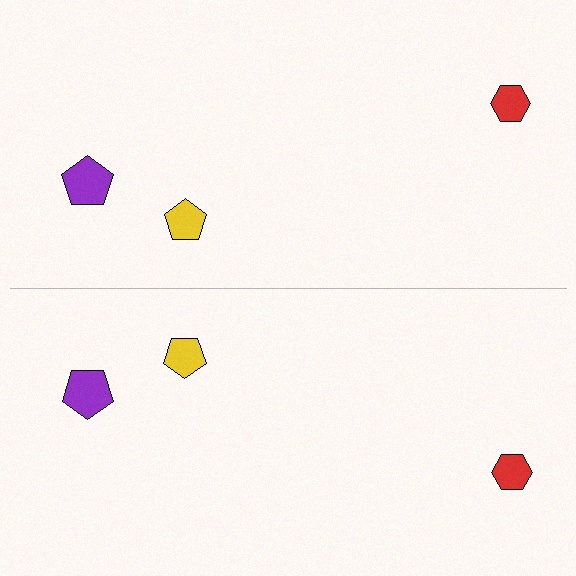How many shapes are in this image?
There are 6 shapes in this image.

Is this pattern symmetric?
Yes, this pattern has bilateral (reflection) symmetry.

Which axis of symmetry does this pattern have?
The pattern has a horizontal axis of symmetry running through the center of the image.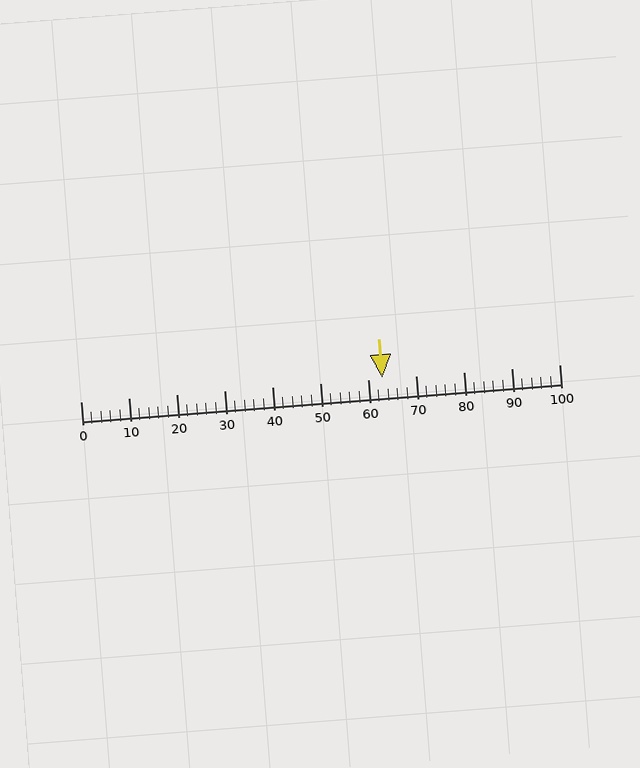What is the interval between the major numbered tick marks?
The major tick marks are spaced 10 units apart.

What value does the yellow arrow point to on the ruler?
The yellow arrow points to approximately 63.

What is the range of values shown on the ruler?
The ruler shows values from 0 to 100.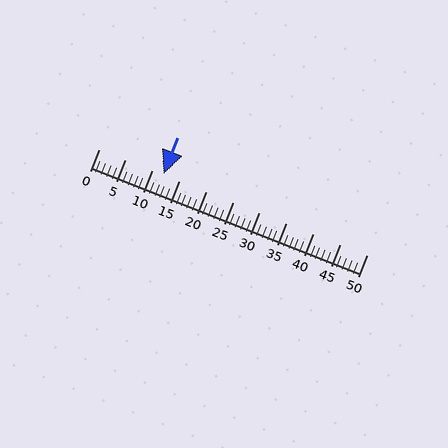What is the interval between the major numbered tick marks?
The major tick marks are spaced 5 units apart.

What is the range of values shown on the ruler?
The ruler shows values from 0 to 50.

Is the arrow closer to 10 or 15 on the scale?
The arrow is closer to 10.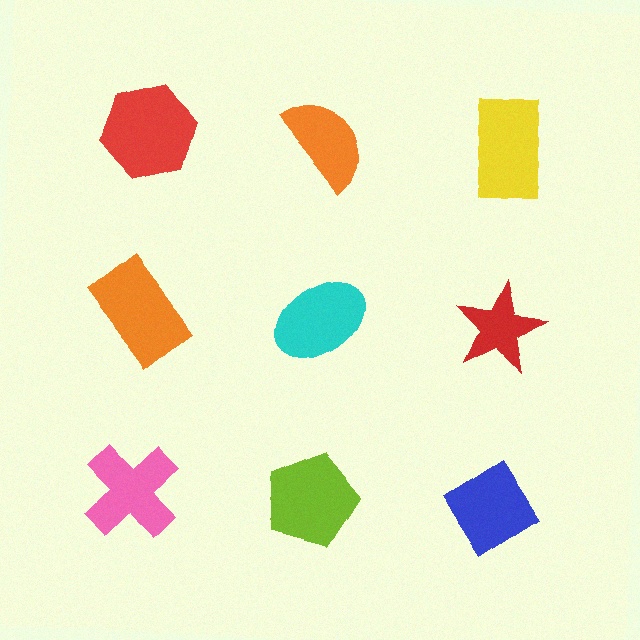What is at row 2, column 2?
A cyan ellipse.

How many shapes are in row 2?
3 shapes.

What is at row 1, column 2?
An orange semicircle.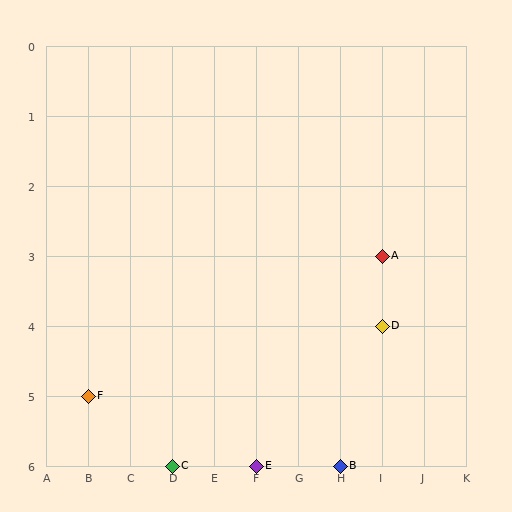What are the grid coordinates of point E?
Point E is at grid coordinates (F, 6).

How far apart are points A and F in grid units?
Points A and F are 7 columns and 2 rows apart (about 7.3 grid units diagonally).